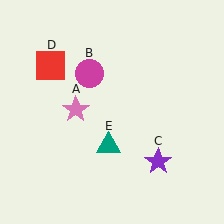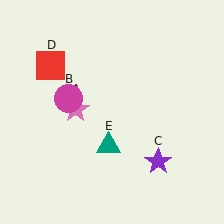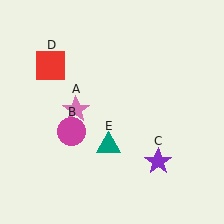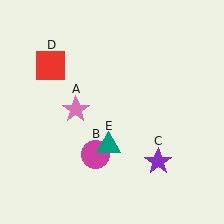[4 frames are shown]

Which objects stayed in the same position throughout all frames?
Pink star (object A) and purple star (object C) and red square (object D) and teal triangle (object E) remained stationary.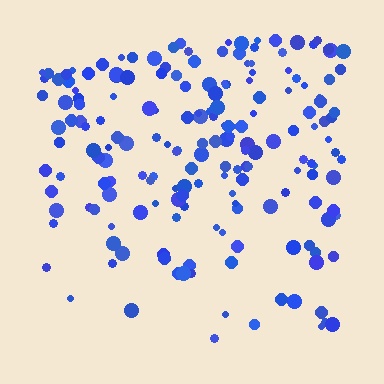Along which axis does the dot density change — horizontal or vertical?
Vertical.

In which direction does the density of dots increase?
From bottom to top, with the top side densest.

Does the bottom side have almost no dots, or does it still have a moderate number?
Still a moderate number, just noticeably fewer than the top.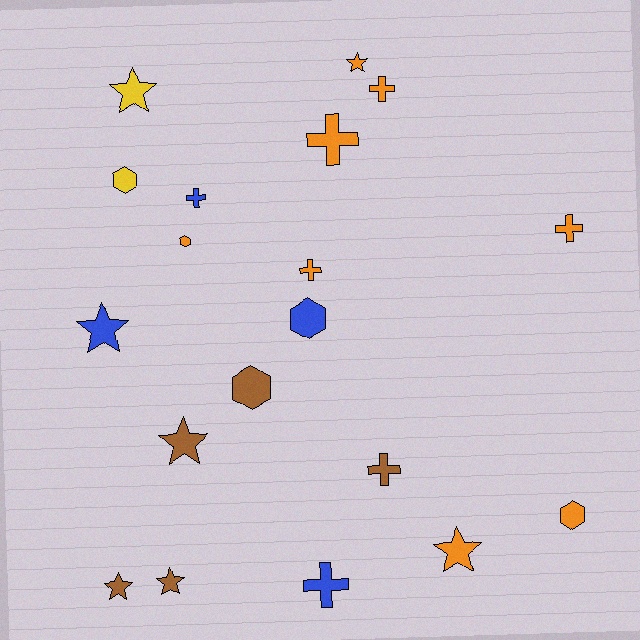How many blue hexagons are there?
There is 1 blue hexagon.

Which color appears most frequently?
Orange, with 8 objects.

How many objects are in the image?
There are 19 objects.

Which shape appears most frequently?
Star, with 7 objects.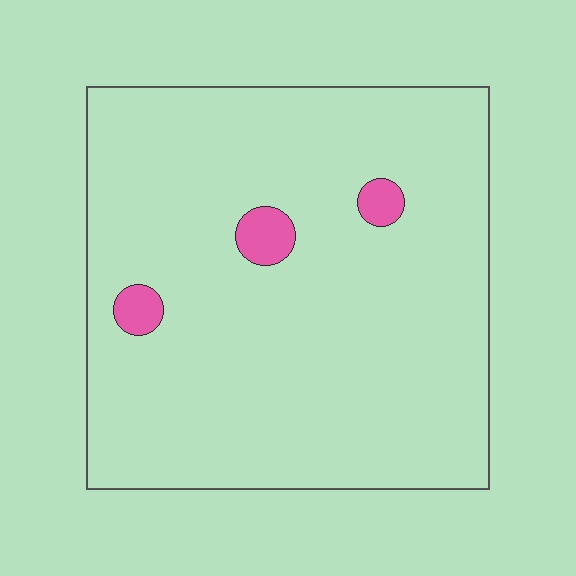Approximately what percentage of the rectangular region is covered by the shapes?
Approximately 5%.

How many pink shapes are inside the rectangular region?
3.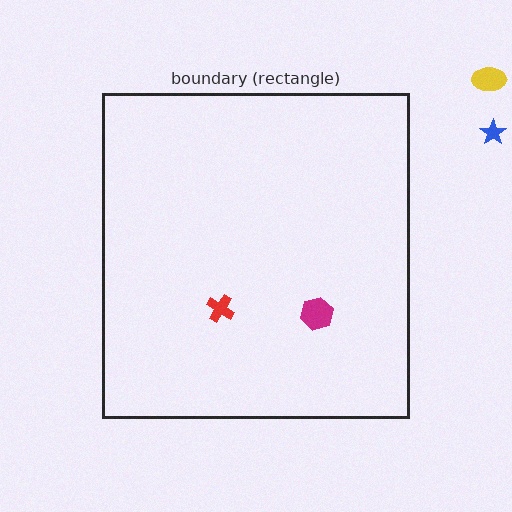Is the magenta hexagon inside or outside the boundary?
Inside.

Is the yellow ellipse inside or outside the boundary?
Outside.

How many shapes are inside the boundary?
2 inside, 2 outside.